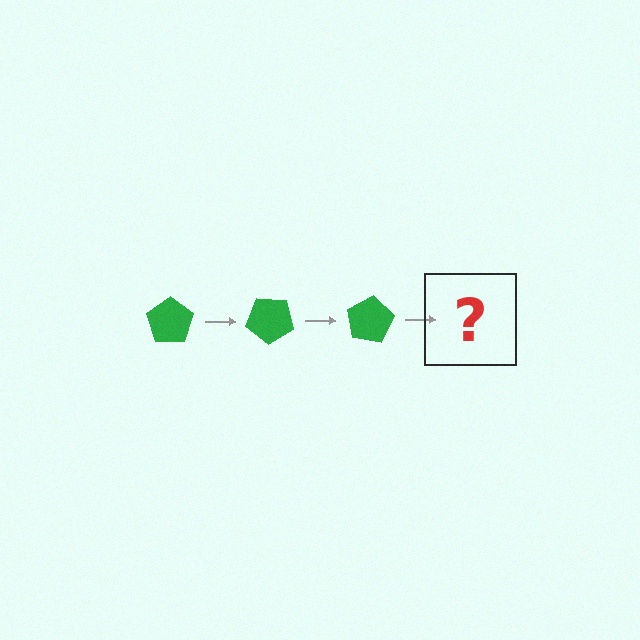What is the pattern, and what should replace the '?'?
The pattern is that the pentagon rotates 40 degrees each step. The '?' should be a green pentagon rotated 120 degrees.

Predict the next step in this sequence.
The next step is a green pentagon rotated 120 degrees.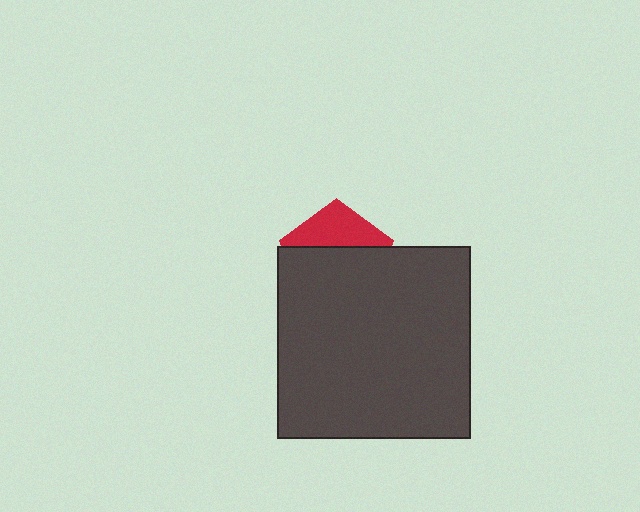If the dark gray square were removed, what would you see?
You would see the complete red pentagon.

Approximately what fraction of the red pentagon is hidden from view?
Roughly 66% of the red pentagon is hidden behind the dark gray square.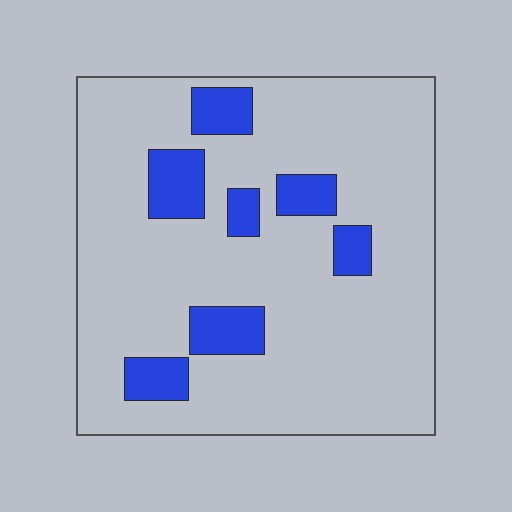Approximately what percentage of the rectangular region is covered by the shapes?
Approximately 15%.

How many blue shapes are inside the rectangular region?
7.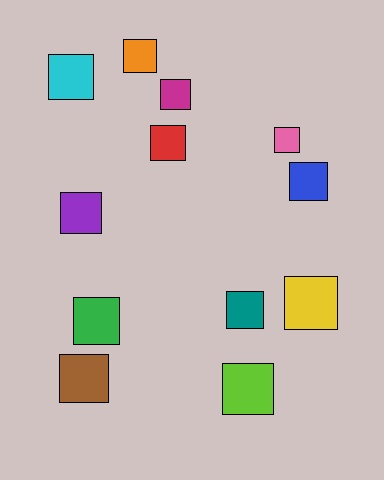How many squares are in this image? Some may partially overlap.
There are 12 squares.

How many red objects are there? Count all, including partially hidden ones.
There is 1 red object.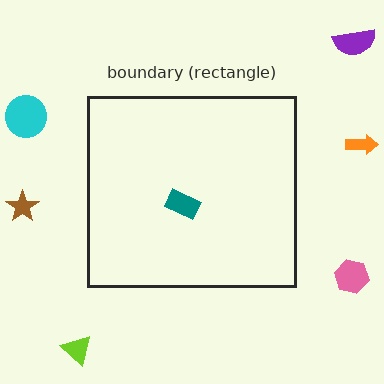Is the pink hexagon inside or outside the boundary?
Outside.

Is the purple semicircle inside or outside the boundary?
Outside.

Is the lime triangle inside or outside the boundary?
Outside.